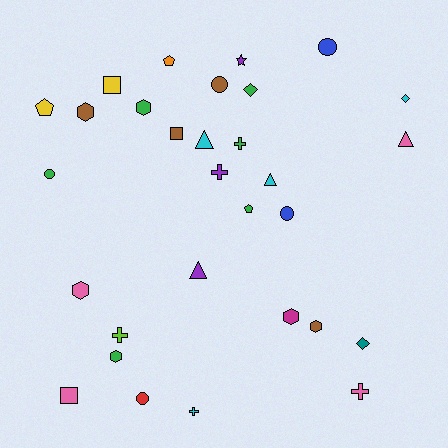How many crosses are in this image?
There are 5 crosses.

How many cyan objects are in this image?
There are 4 cyan objects.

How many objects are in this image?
There are 30 objects.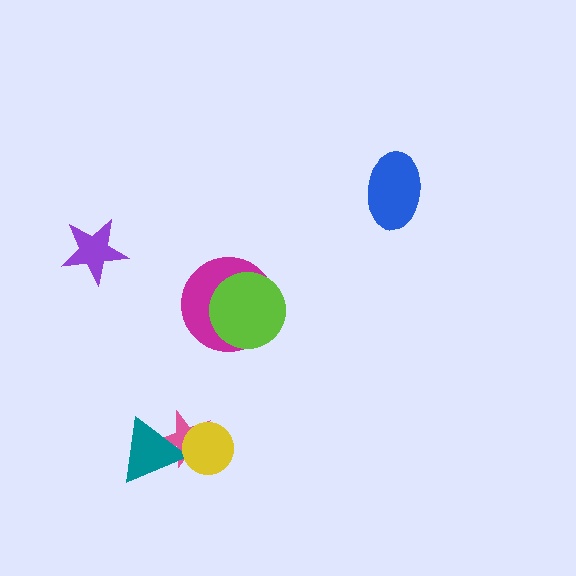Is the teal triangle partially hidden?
Yes, it is partially covered by another shape.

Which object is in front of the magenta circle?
The lime circle is in front of the magenta circle.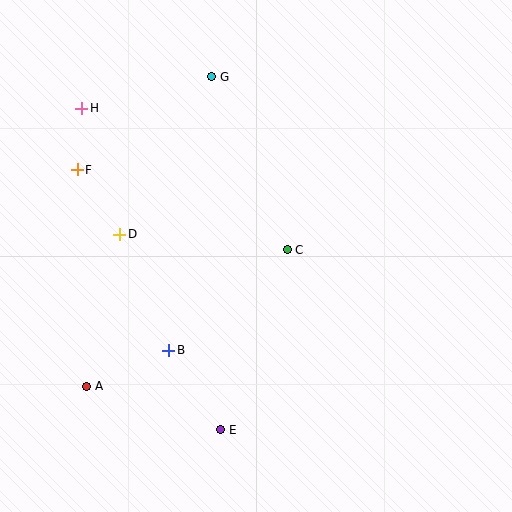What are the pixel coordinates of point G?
Point G is at (212, 77).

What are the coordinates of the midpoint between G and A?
The midpoint between G and A is at (149, 231).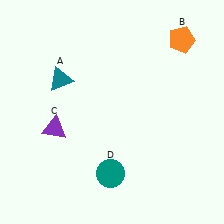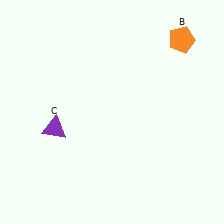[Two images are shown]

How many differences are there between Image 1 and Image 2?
There are 2 differences between the two images.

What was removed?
The teal triangle (A), the teal circle (D) were removed in Image 2.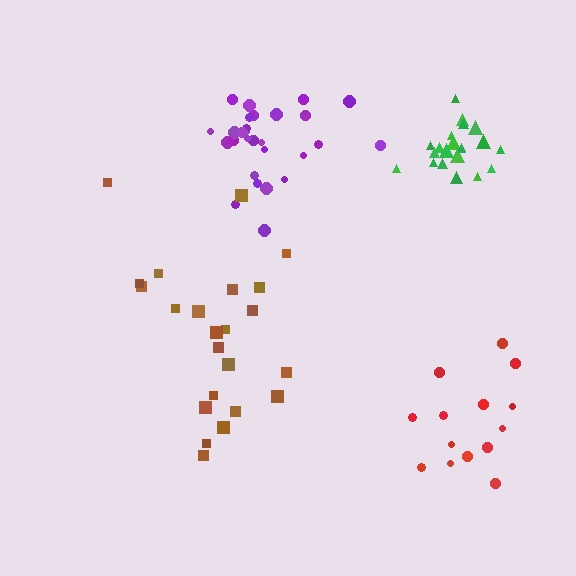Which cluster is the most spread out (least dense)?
Brown.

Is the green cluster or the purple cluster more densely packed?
Green.